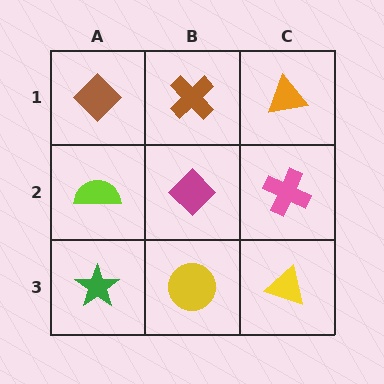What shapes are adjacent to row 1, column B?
A magenta diamond (row 2, column B), a brown diamond (row 1, column A), an orange triangle (row 1, column C).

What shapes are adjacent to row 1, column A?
A lime semicircle (row 2, column A), a brown cross (row 1, column B).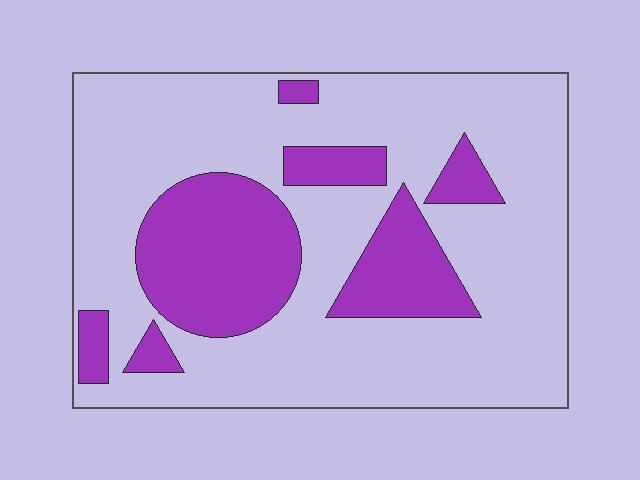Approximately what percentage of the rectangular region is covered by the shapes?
Approximately 25%.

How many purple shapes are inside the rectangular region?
7.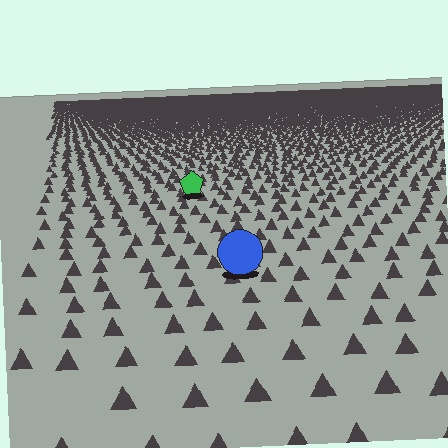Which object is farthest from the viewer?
The green pentagon is farthest from the viewer. It appears smaller and the ground texture around it is denser.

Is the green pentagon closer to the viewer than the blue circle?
No. The blue circle is closer — you can tell from the texture gradient: the ground texture is coarser near it.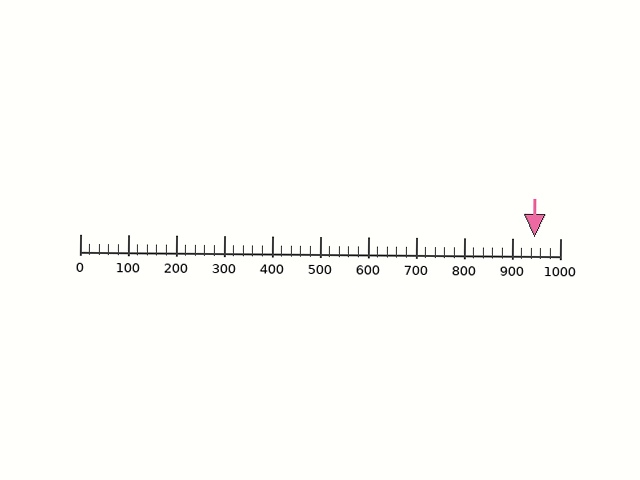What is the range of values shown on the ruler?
The ruler shows values from 0 to 1000.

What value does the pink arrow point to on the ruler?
The pink arrow points to approximately 946.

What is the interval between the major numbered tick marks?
The major tick marks are spaced 100 units apart.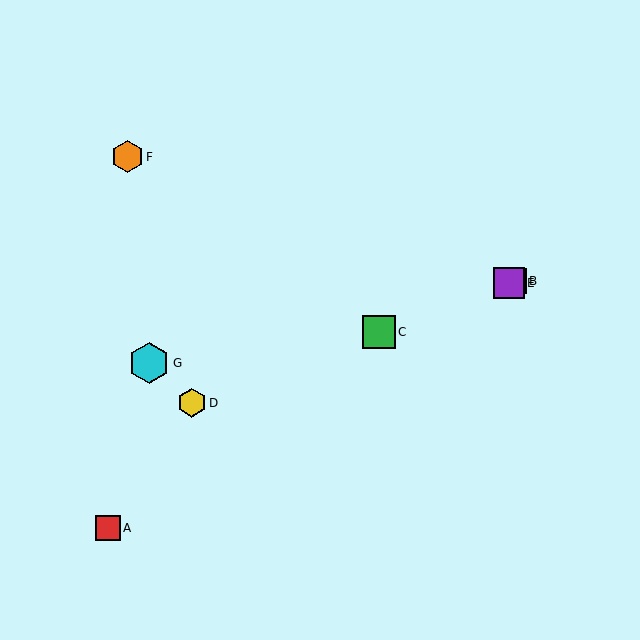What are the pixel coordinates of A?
Object A is at (108, 528).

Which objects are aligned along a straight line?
Objects B, C, D, E are aligned along a straight line.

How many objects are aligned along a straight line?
4 objects (B, C, D, E) are aligned along a straight line.